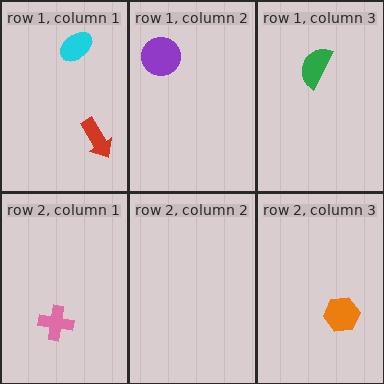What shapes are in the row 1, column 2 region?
The purple circle.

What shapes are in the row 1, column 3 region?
The green semicircle.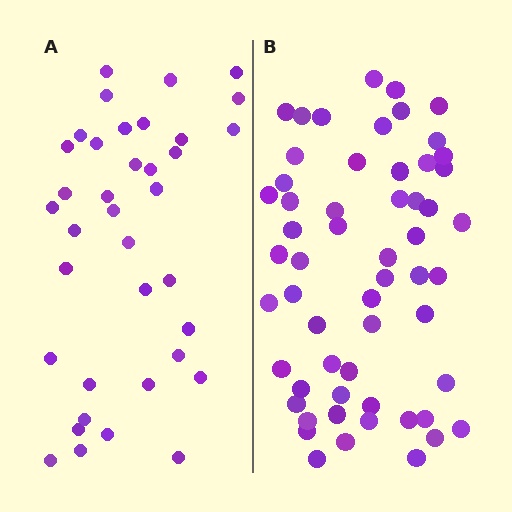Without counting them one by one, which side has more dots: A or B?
Region B (the right region) has more dots.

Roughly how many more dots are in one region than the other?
Region B has approximately 20 more dots than region A.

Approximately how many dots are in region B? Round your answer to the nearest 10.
About 60 dots. (The exact count is 57, which rounds to 60.)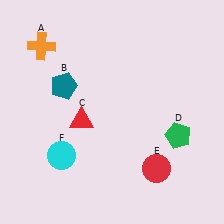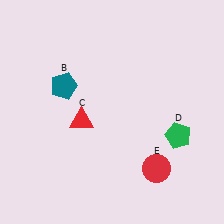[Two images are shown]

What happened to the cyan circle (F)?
The cyan circle (F) was removed in Image 2. It was in the bottom-left area of Image 1.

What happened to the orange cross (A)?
The orange cross (A) was removed in Image 2. It was in the top-left area of Image 1.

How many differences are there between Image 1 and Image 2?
There are 2 differences between the two images.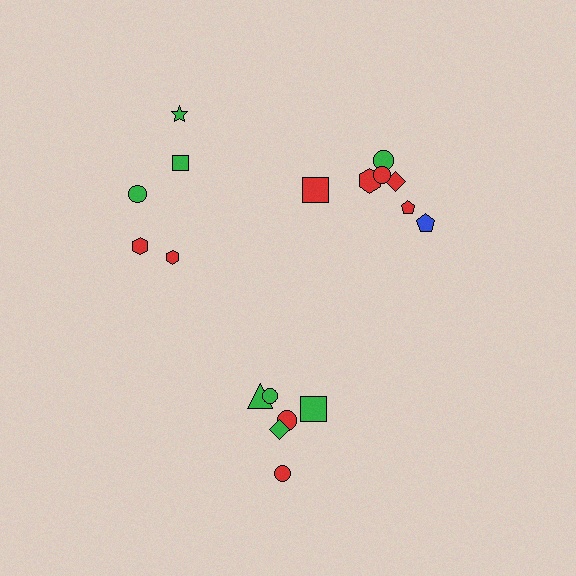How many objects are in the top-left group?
There are 5 objects.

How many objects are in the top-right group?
There are 7 objects.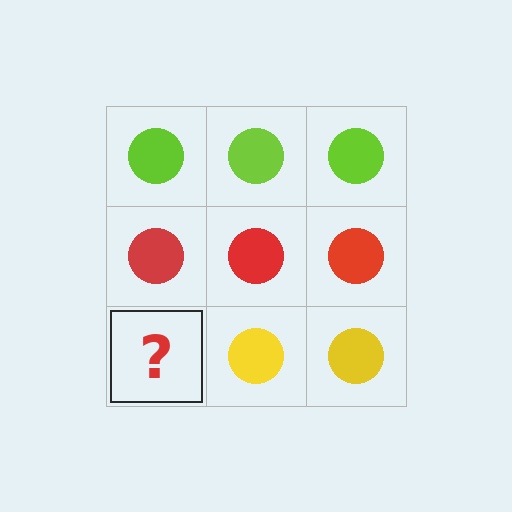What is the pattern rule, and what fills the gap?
The rule is that each row has a consistent color. The gap should be filled with a yellow circle.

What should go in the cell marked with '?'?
The missing cell should contain a yellow circle.